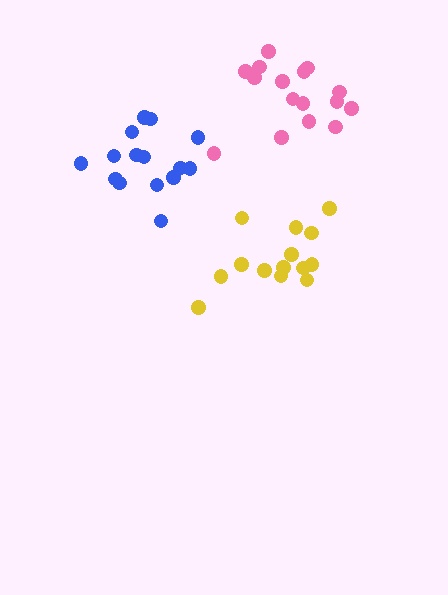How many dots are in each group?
Group 1: 15 dots, Group 2: 16 dots, Group 3: 14 dots (45 total).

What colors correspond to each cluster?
The clusters are colored: blue, pink, yellow.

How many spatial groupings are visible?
There are 3 spatial groupings.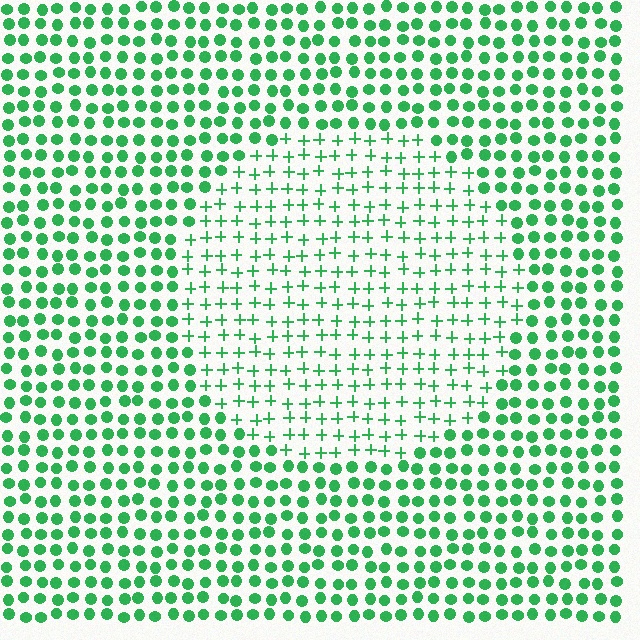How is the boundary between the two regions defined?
The boundary is defined by a change in element shape: plus signs inside vs. circles outside. All elements share the same color and spacing.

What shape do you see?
I see a circle.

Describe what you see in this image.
The image is filled with small green elements arranged in a uniform grid. A circle-shaped region contains plus signs, while the surrounding area contains circles. The boundary is defined purely by the change in element shape.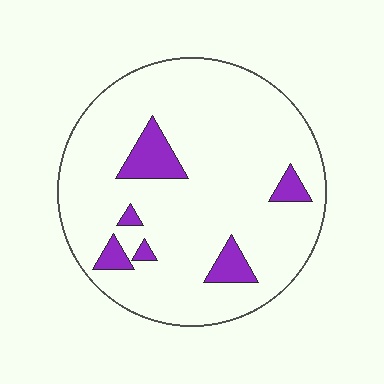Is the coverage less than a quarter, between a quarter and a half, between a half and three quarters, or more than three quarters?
Less than a quarter.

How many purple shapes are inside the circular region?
6.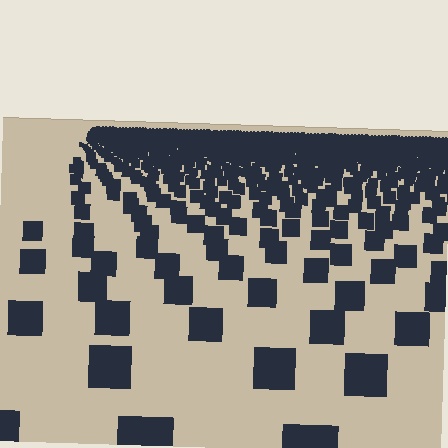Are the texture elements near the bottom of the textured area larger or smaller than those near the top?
Larger. Near the bottom, elements are closer to the viewer and appear at a bigger on-screen size.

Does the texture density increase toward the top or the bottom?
Density increases toward the top.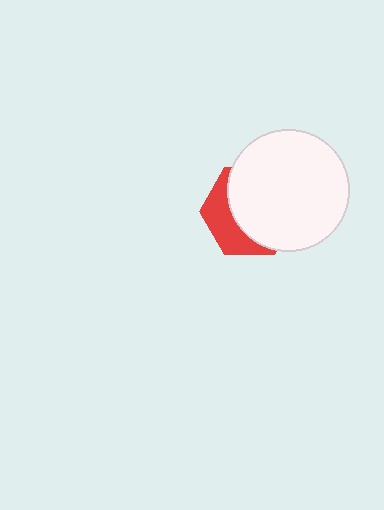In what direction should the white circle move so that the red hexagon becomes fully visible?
The white circle should move toward the upper-right. That is the shortest direction to clear the overlap and leave the red hexagon fully visible.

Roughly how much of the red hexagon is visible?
A small part of it is visible (roughly 36%).